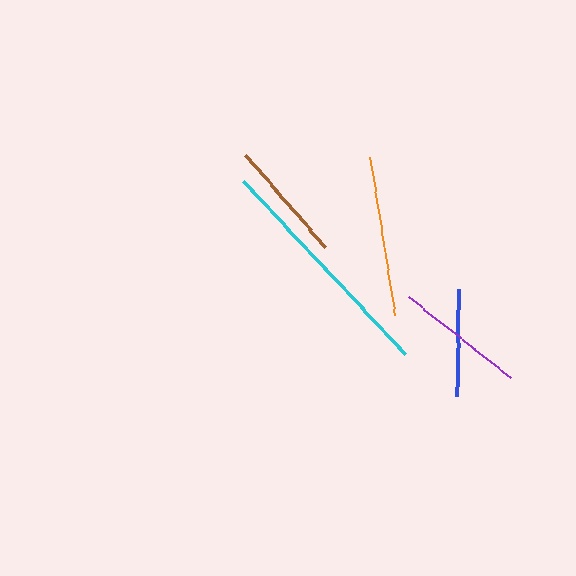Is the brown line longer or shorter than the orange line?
The orange line is longer than the brown line.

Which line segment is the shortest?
The blue line is the shortest at approximately 108 pixels.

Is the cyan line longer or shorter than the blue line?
The cyan line is longer than the blue line.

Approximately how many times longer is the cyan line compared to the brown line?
The cyan line is approximately 1.9 times the length of the brown line.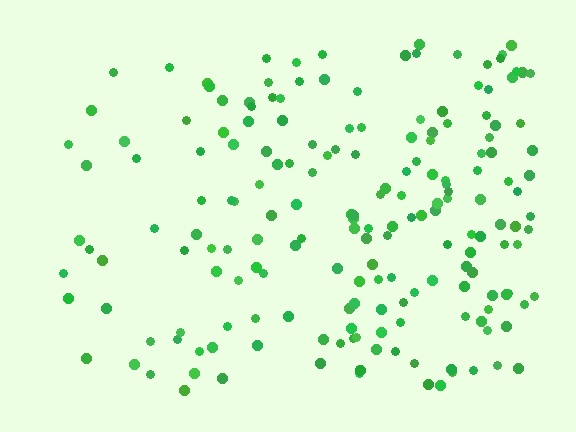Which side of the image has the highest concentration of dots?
The right.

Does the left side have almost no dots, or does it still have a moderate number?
Still a moderate number, just noticeably fewer than the right.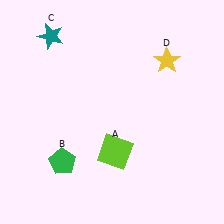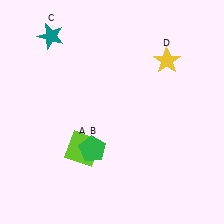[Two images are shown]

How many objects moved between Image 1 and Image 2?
2 objects moved between the two images.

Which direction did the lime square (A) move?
The lime square (A) moved left.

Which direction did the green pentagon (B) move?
The green pentagon (B) moved right.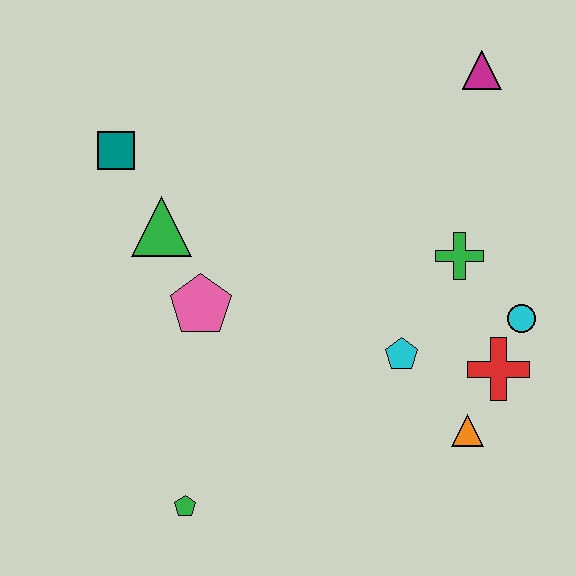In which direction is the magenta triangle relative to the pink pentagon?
The magenta triangle is to the right of the pink pentagon.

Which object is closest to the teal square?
The green triangle is closest to the teal square.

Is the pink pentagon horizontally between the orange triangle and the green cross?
No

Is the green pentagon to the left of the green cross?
Yes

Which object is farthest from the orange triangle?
The teal square is farthest from the orange triangle.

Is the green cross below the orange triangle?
No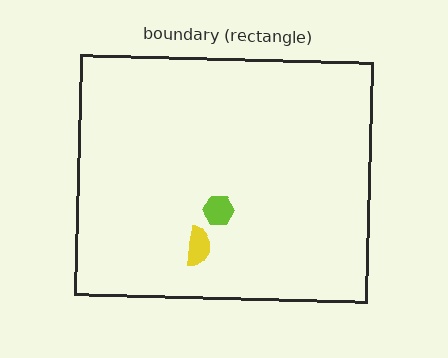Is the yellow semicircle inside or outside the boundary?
Inside.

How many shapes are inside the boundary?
2 inside, 0 outside.